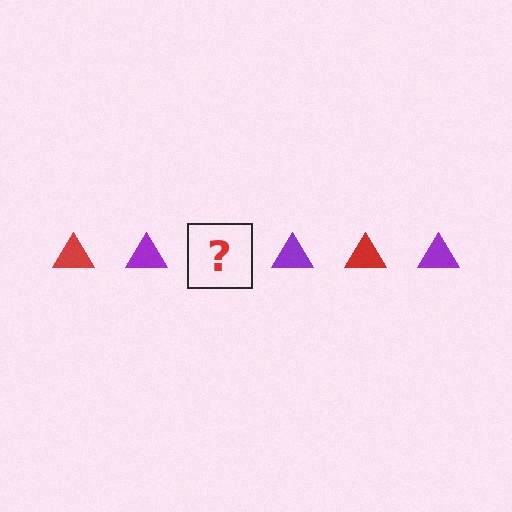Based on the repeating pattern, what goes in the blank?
The blank should be a red triangle.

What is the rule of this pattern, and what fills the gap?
The rule is that the pattern cycles through red, purple triangles. The gap should be filled with a red triangle.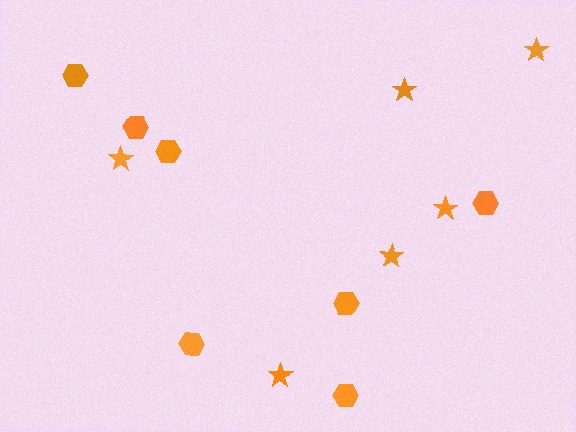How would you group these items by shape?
There are 2 groups: one group of stars (6) and one group of hexagons (7).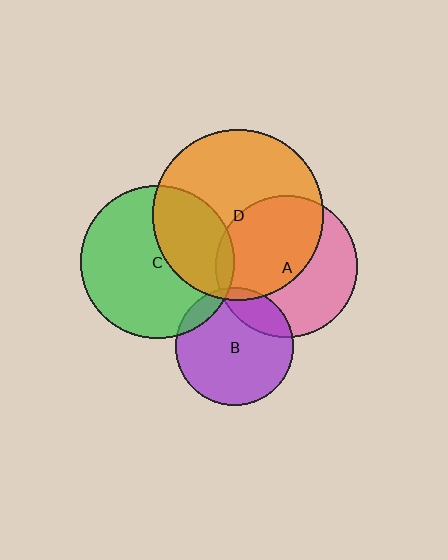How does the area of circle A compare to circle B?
Approximately 1.4 times.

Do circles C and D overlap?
Yes.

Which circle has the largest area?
Circle D (orange).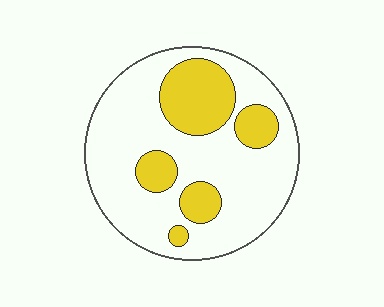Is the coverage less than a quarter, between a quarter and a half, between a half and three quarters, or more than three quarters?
Between a quarter and a half.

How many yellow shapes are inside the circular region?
5.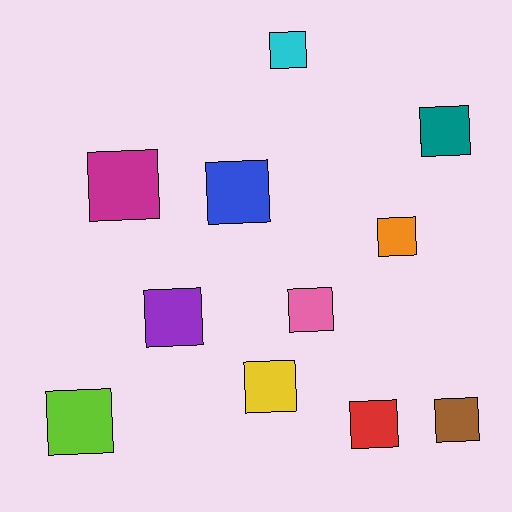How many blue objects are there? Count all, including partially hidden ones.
There is 1 blue object.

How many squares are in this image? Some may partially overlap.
There are 11 squares.